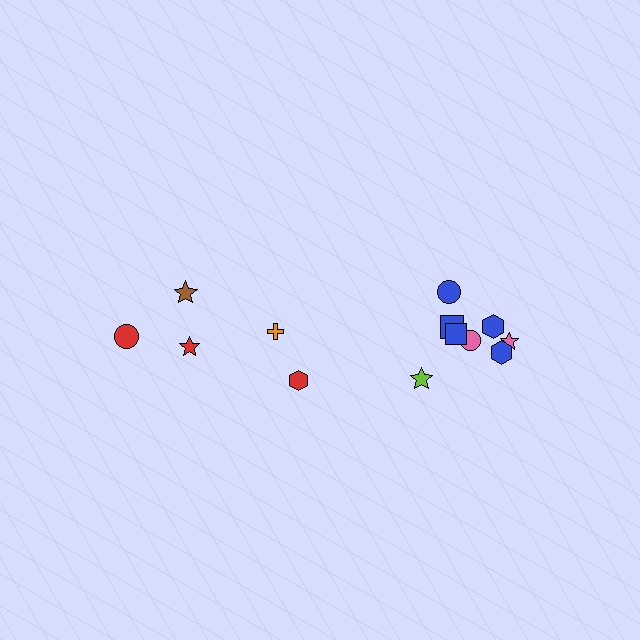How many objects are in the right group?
There are 8 objects.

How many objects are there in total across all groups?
There are 13 objects.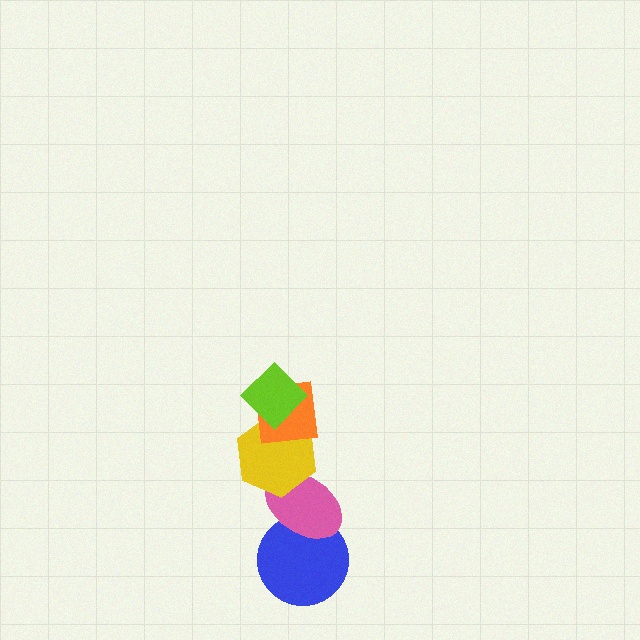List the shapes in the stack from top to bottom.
From top to bottom: the lime diamond, the orange square, the yellow hexagon, the pink ellipse, the blue circle.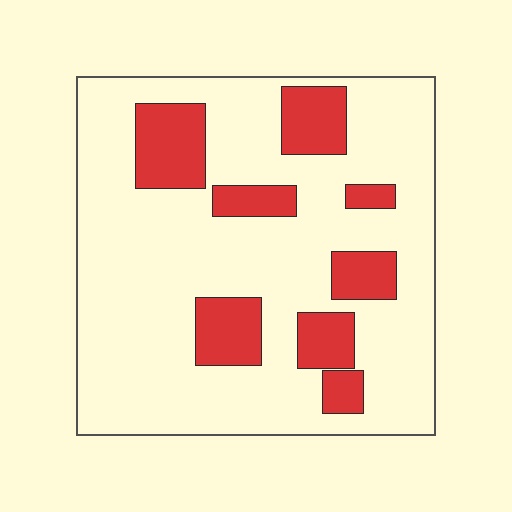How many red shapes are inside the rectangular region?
8.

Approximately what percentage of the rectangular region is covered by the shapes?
Approximately 20%.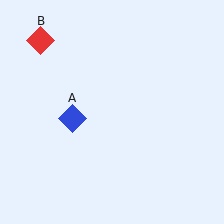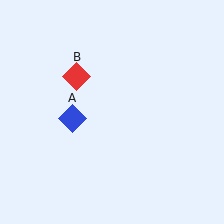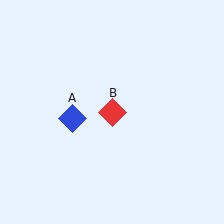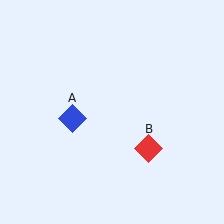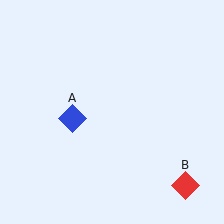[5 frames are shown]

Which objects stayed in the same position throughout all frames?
Blue diamond (object A) remained stationary.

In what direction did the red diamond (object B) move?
The red diamond (object B) moved down and to the right.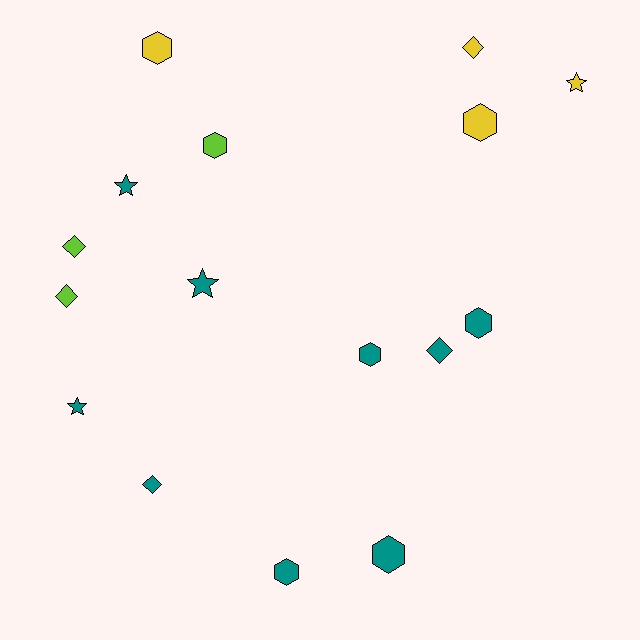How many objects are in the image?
There are 16 objects.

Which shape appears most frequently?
Hexagon, with 7 objects.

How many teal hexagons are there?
There are 4 teal hexagons.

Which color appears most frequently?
Teal, with 9 objects.